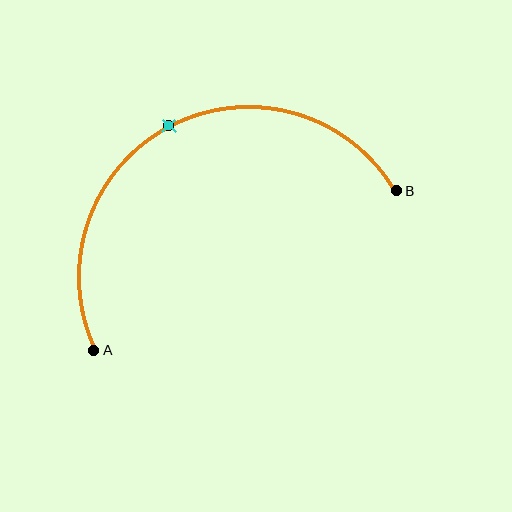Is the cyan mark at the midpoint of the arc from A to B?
Yes. The cyan mark lies on the arc at equal arc-length from both A and B — it is the arc midpoint.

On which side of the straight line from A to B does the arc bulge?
The arc bulges above the straight line connecting A and B.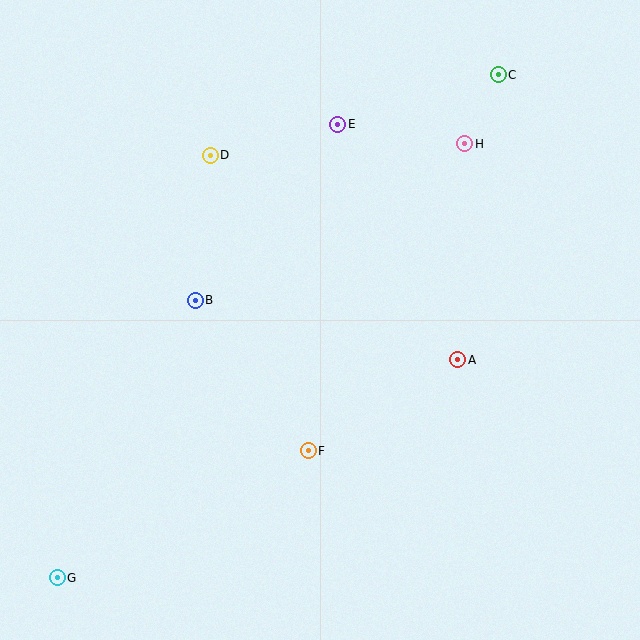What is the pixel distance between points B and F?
The distance between B and F is 188 pixels.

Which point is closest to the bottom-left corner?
Point G is closest to the bottom-left corner.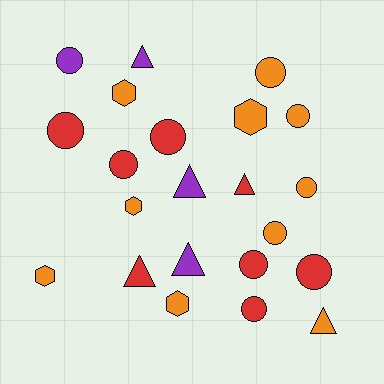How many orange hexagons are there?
There are 5 orange hexagons.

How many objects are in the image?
There are 22 objects.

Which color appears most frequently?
Orange, with 10 objects.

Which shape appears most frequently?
Circle, with 11 objects.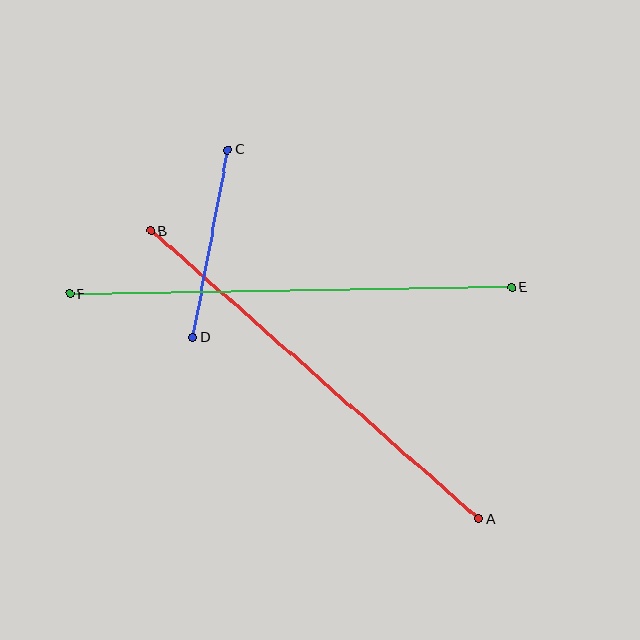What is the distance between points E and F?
The distance is approximately 442 pixels.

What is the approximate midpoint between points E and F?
The midpoint is at approximately (291, 291) pixels.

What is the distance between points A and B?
The distance is approximately 437 pixels.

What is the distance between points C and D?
The distance is approximately 191 pixels.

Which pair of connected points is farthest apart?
Points E and F are farthest apart.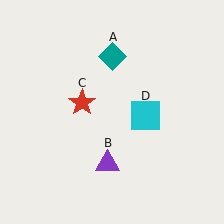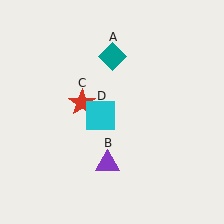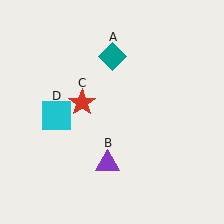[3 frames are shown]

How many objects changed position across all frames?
1 object changed position: cyan square (object D).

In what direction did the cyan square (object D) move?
The cyan square (object D) moved left.